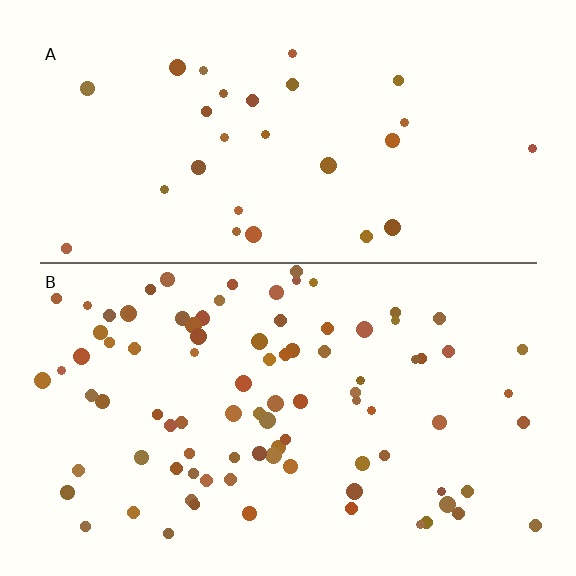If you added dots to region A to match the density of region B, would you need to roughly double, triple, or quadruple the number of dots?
Approximately triple.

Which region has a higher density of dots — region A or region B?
B (the bottom).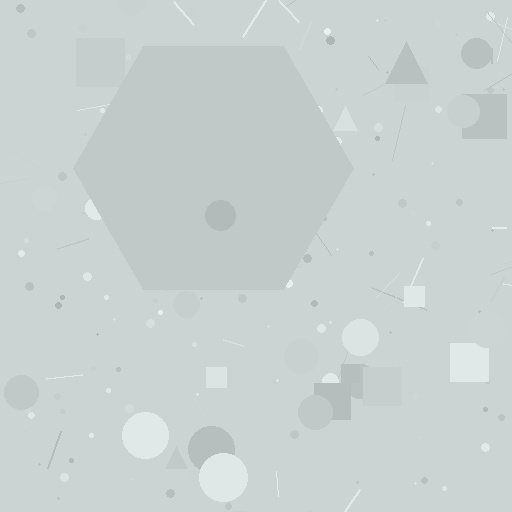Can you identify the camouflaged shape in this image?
The camouflaged shape is a hexagon.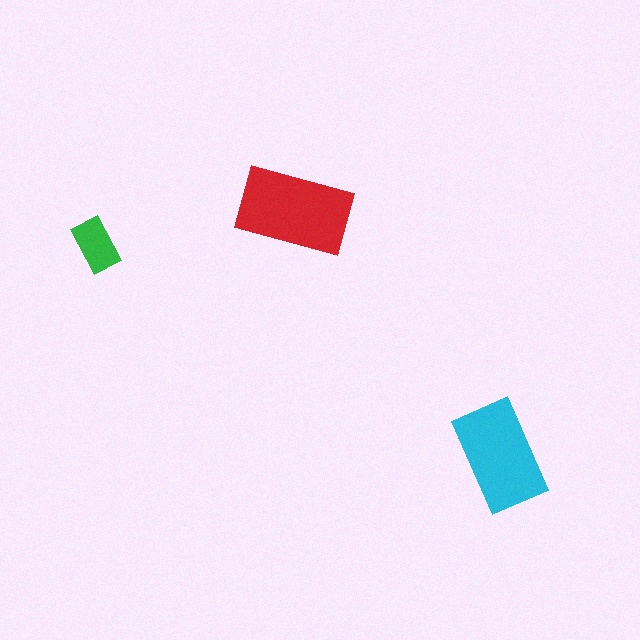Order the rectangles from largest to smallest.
the red one, the cyan one, the green one.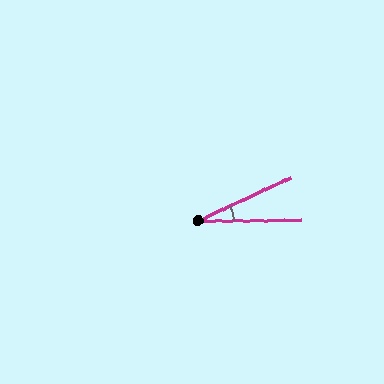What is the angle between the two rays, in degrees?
Approximately 25 degrees.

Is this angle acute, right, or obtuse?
It is acute.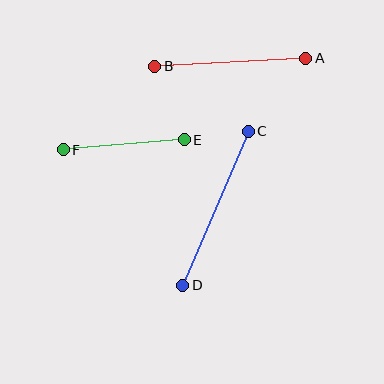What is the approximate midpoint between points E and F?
The midpoint is at approximately (124, 145) pixels.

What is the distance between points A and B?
The distance is approximately 151 pixels.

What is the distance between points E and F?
The distance is approximately 121 pixels.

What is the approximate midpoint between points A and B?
The midpoint is at approximately (230, 62) pixels.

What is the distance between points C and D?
The distance is approximately 167 pixels.